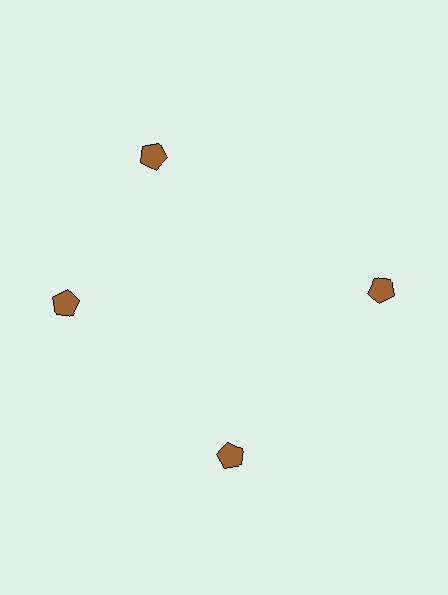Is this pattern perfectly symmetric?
No. The 4 brown pentagons are arranged in a ring, but one element near the 12 o'clock position is rotated out of alignment along the ring, breaking the 4-fold rotational symmetry.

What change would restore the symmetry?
The symmetry would be restored by rotating it back into even spacing with its neighbors so that all 4 pentagons sit at equal angles and equal distance from the center.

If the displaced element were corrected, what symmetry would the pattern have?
It would have 4-fold rotational symmetry — the pattern would map onto itself every 90 degrees.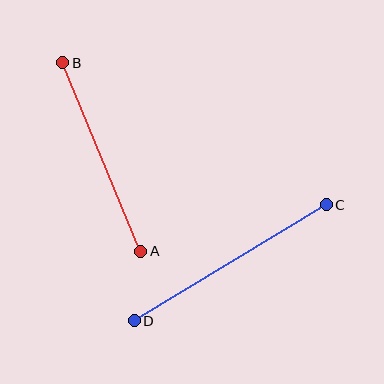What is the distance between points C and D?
The distance is approximately 224 pixels.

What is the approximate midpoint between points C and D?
The midpoint is at approximately (230, 263) pixels.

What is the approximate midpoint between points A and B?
The midpoint is at approximately (102, 157) pixels.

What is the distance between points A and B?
The distance is approximately 204 pixels.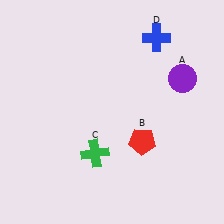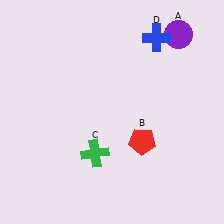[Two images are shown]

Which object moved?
The purple circle (A) moved up.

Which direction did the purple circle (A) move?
The purple circle (A) moved up.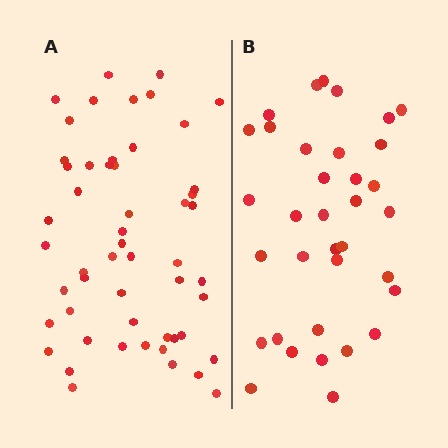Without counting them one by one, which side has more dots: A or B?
Region A (the left region) has more dots.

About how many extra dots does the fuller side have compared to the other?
Region A has approximately 20 more dots than region B.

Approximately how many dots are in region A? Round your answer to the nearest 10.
About 50 dots. (The exact count is 53, which rounds to 50.)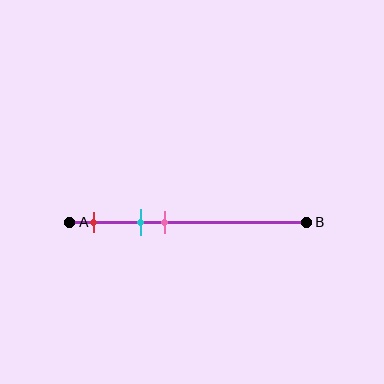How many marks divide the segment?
There are 3 marks dividing the segment.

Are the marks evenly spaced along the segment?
Yes, the marks are approximately evenly spaced.